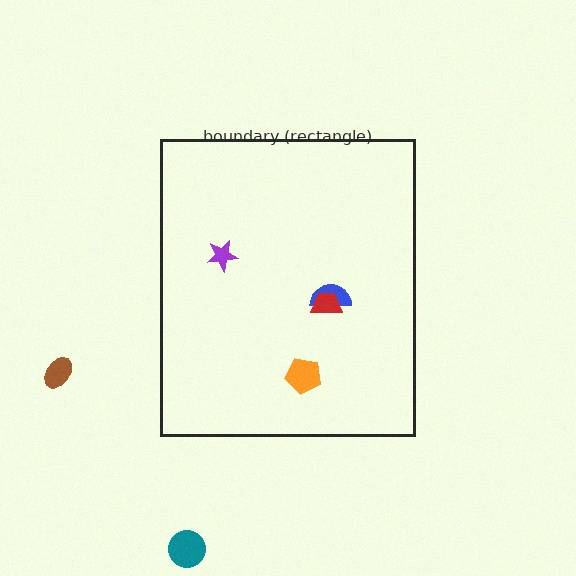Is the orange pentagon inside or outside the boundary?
Inside.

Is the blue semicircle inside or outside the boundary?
Inside.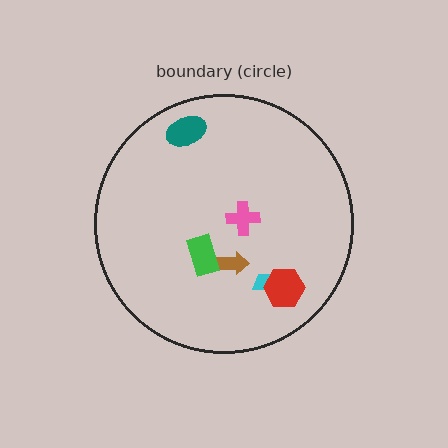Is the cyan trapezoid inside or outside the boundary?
Inside.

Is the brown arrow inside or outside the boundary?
Inside.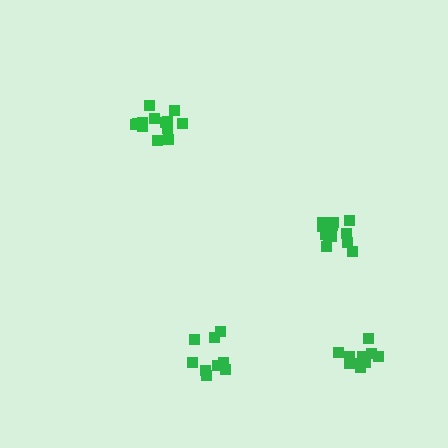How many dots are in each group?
Group 1: 13 dots, Group 2: 13 dots, Group 3: 9 dots, Group 4: 10 dots (45 total).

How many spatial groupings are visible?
There are 4 spatial groupings.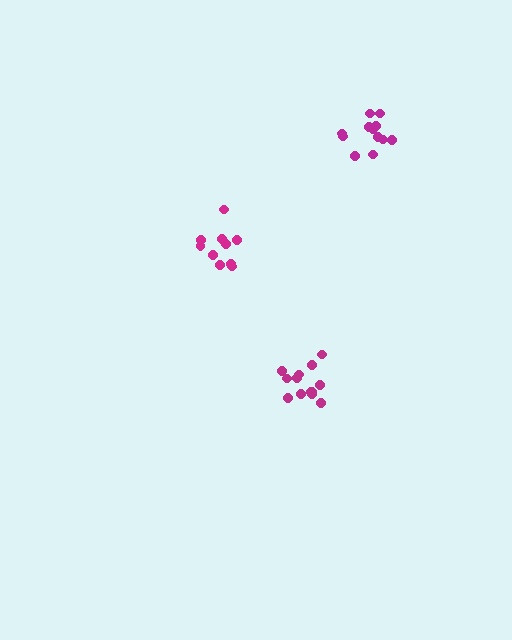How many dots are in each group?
Group 1: 13 dots, Group 2: 10 dots, Group 3: 12 dots (35 total).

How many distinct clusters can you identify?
There are 3 distinct clusters.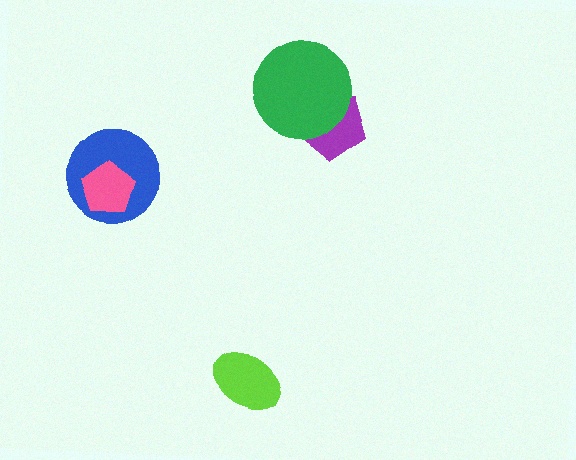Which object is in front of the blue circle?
The pink pentagon is in front of the blue circle.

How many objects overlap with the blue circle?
1 object overlaps with the blue circle.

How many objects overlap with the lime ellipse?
0 objects overlap with the lime ellipse.